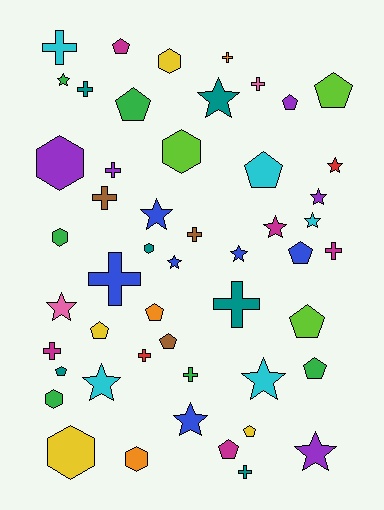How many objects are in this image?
There are 50 objects.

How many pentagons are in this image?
There are 14 pentagons.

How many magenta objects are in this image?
There are 5 magenta objects.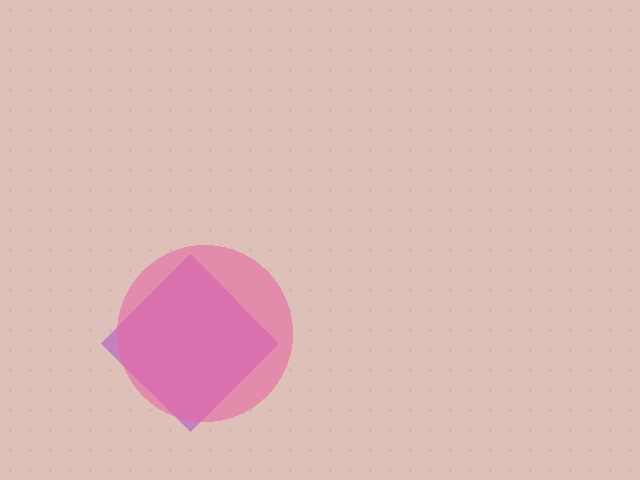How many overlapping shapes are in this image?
There are 2 overlapping shapes in the image.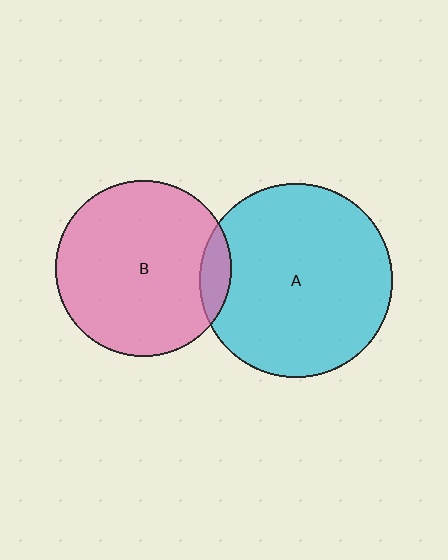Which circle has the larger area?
Circle A (cyan).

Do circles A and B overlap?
Yes.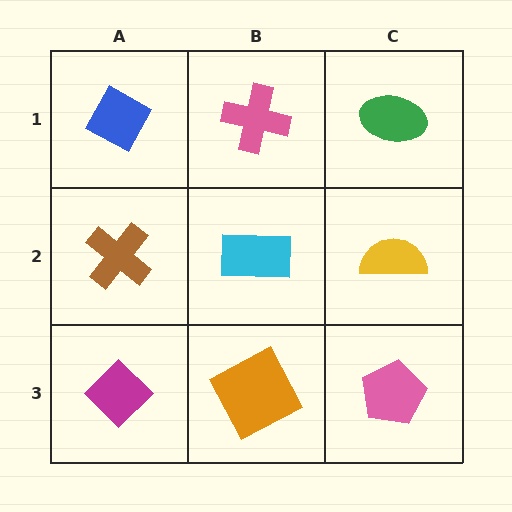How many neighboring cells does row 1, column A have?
2.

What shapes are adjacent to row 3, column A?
A brown cross (row 2, column A), an orange square (row 3, column B).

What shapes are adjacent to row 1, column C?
A yellow semicircle (row 2, column C), a pink cross (row 1, column B).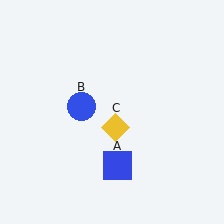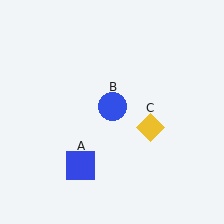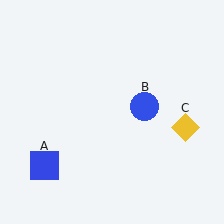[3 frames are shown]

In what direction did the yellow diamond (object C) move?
The yellow diamond (object C) moved right.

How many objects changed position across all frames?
3 objects changed position: blue square (object A), blue circle (object B), yellow diamond (object C).